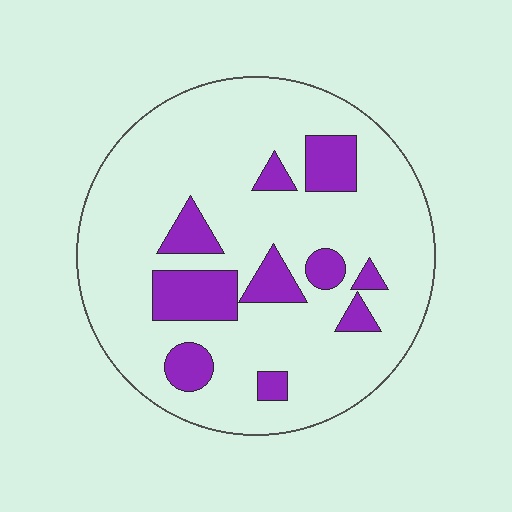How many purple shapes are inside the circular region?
10.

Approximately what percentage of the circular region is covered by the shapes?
Approximately 20%.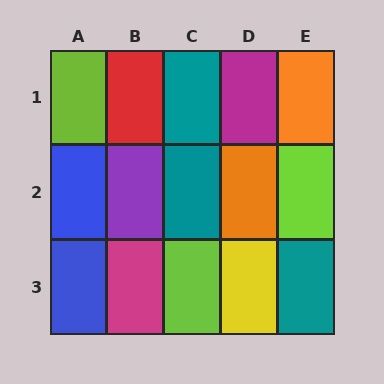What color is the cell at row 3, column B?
Magenta.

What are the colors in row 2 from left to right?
Blue, purple, teal, orange, lime.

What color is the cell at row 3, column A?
Blue.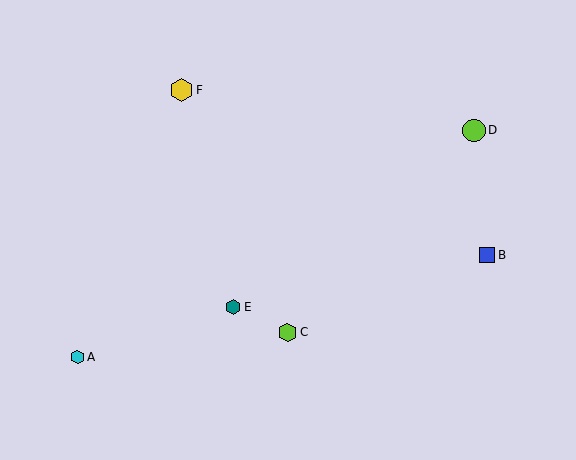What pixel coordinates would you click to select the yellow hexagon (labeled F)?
Click at (182, 90) to select the yellow hexagon F.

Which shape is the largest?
The yellow hexagon (labeled F) is the largest.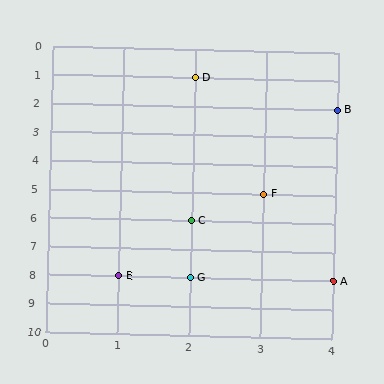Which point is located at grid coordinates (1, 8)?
Point E is at (1, 8).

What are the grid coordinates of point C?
Point C is at grid coordinates (2, 6).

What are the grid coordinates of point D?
Point D is at grid coordinates (2, 1).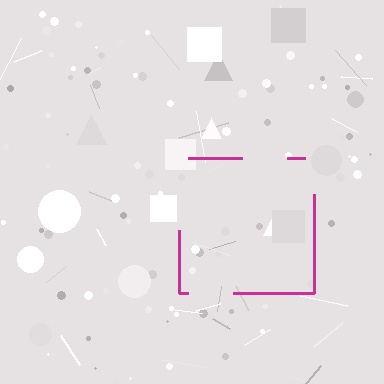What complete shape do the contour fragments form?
The contour fragments form a square.